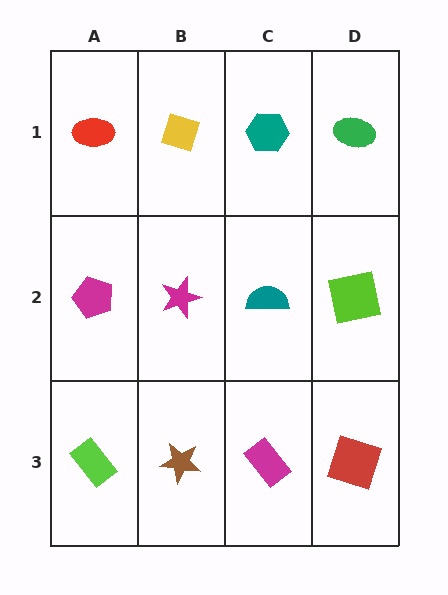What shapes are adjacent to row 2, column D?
A green ellipse (row 1, column D), a red square (row 3, column D), a teal semicircle (row 2, column C).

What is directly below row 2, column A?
A lime rectangle.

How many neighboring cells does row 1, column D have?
2.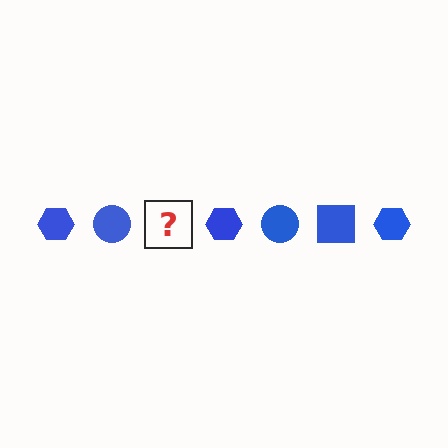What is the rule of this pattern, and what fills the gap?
The rule is that the pattern cycles through hexagon, circle, square shapes in blue. The gap should be filled with a blue square.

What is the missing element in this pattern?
The missing element is a blue square.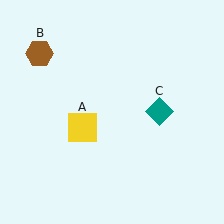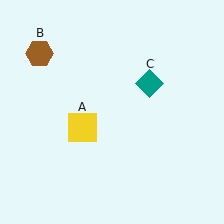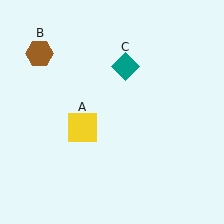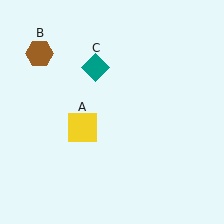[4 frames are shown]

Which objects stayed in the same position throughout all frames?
Yellow square (object A) and brown hexagon (object B) remained stationary.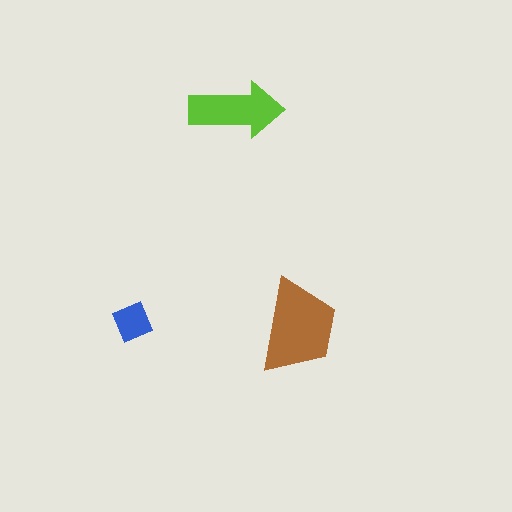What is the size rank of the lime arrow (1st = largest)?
2nd.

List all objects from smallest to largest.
The blue diamond, the lime arrow, the brown trapezoid.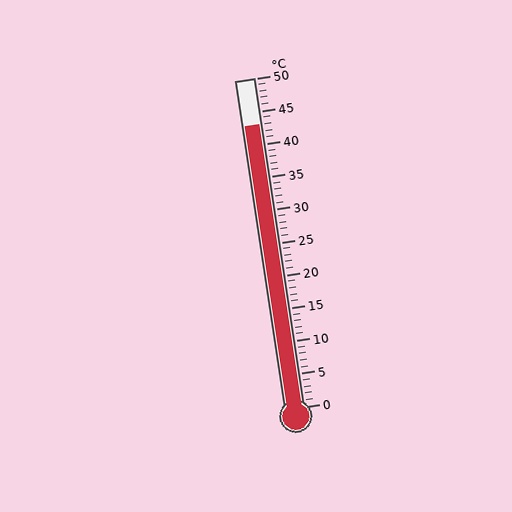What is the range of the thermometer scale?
The thermometer scale ranges from 0°C to 50°C.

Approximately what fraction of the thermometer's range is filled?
The thermometer is filled to approximately 85% of its range.